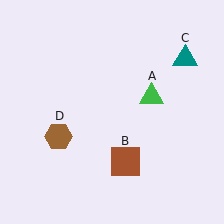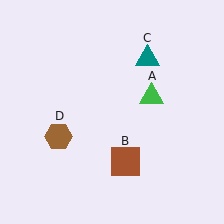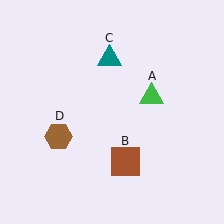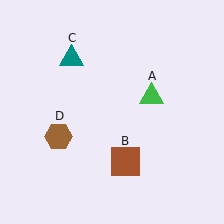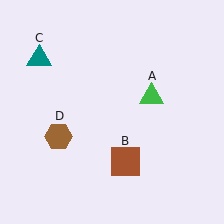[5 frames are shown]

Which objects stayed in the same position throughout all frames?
Green triangle (object A) and brown square (object B) and brown hexagon (object D) remained stationary.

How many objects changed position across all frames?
1 object changed position: teal triangle (object C).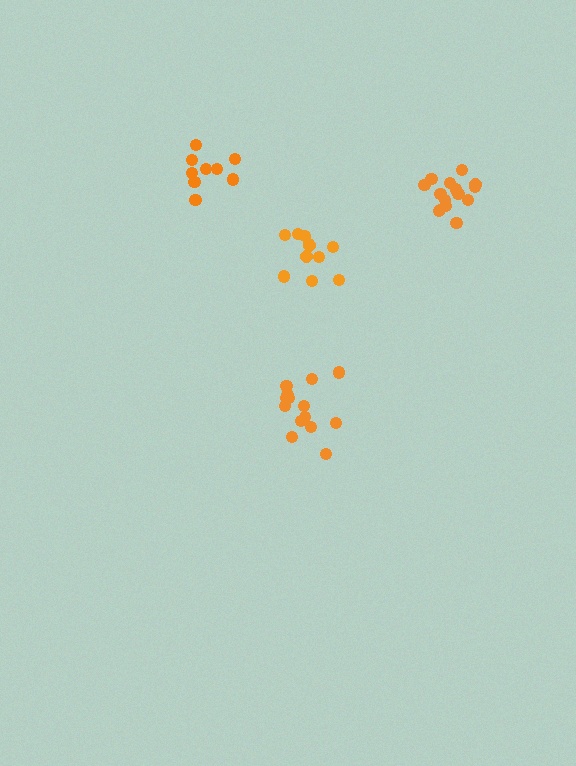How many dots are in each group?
Group 1: 11 dots, Group 2: 14 dots, Group 3: 9 dots, Group 4: 15 dots (49 total).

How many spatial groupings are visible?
There are 4 spatial groupings.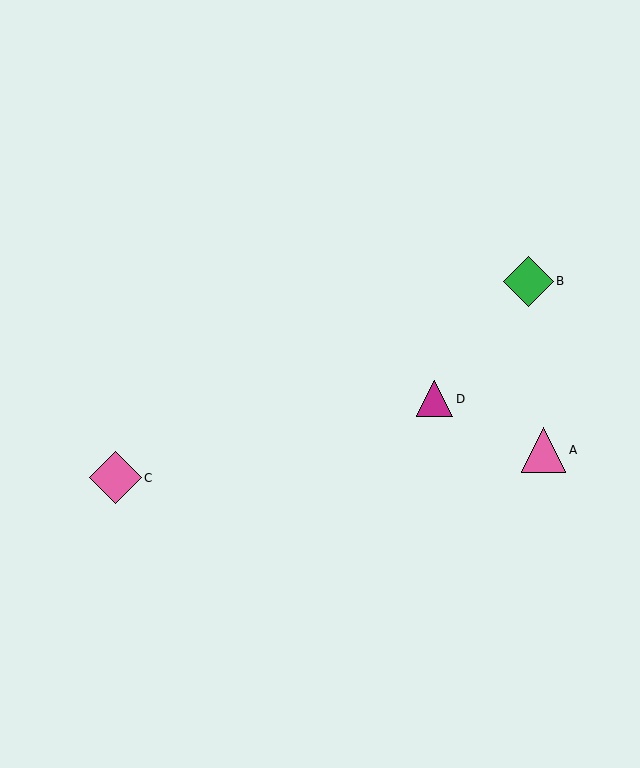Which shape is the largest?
The pink diamond (labeled C) is the largest.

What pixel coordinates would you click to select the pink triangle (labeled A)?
Click at (544, 450) to select the pink triangle A.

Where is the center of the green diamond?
The center of the green diamond is at (529, 281).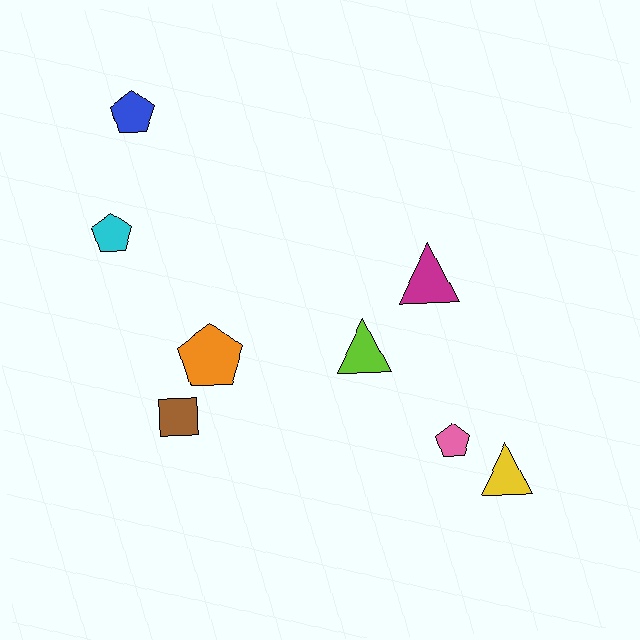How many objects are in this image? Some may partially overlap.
There are 8 objects.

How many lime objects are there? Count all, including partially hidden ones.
There is 1 lime object.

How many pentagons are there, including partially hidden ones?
There are 4 pentagons.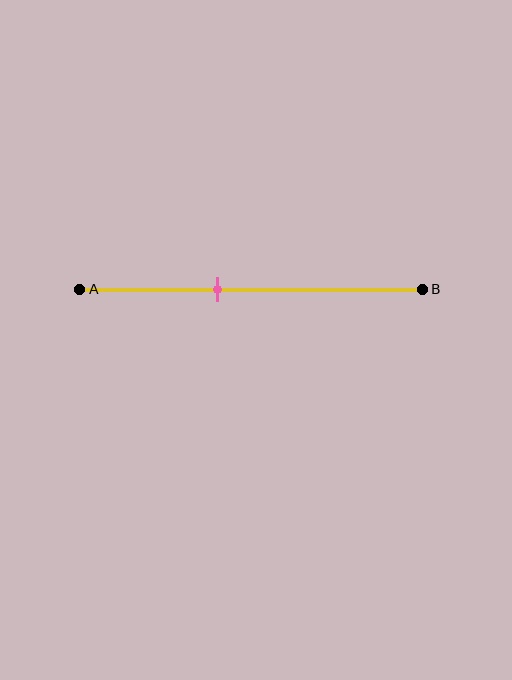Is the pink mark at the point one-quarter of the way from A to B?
No, the mark is at about 40% from A, not at the 25% one-quarter point.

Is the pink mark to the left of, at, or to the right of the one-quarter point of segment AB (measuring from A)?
The pink mark is to the right of the one-quarter point of segment AB.